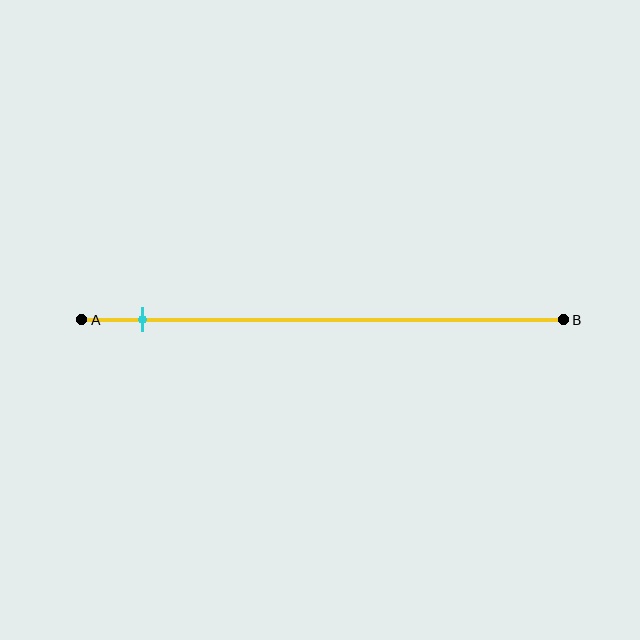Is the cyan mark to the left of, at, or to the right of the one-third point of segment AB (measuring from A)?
The cyan mark is to the left of the one-third point of segment AB.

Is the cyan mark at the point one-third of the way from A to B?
No, the mark is at about 15% from A, not at the 33% one-third point.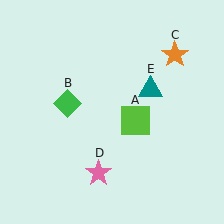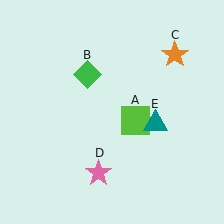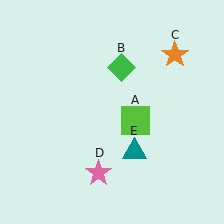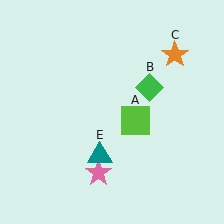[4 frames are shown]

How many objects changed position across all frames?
2 objects changed position: green diamond (object B), teal triangle (object E).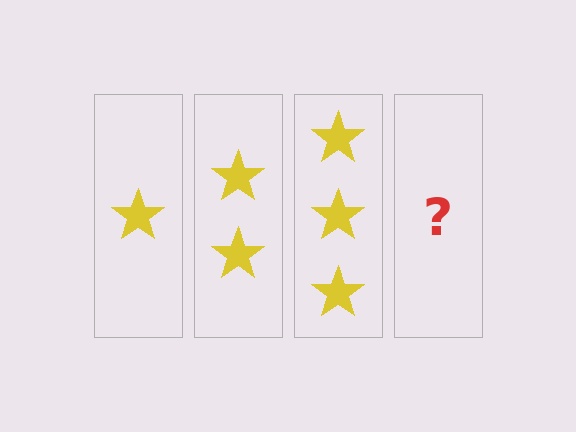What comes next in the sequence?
The next element should be 4 stars.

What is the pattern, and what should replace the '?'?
The pattern is that each step adds one more star. The '?' should be 4 stars.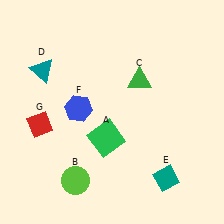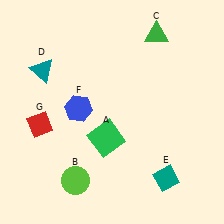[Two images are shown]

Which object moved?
The green triangle (C) moved up.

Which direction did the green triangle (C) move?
The green triangle (C) moved up.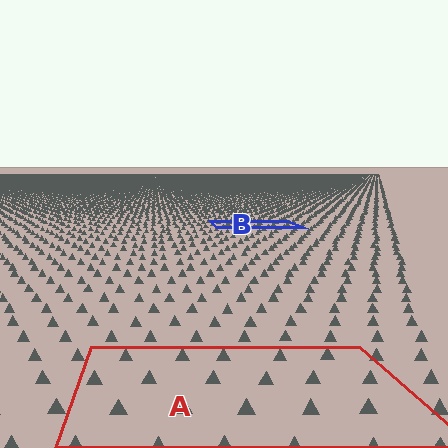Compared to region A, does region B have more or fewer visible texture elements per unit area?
Region B has more texture elements per unit area — they are packed more densely because it is farther away.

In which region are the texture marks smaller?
The texture marks are smaller in region B, because it is farther away.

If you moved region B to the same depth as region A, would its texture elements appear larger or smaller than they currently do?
They would appear larger. At a closer depth, the same texture elements are projected at a bigger on-screen size.